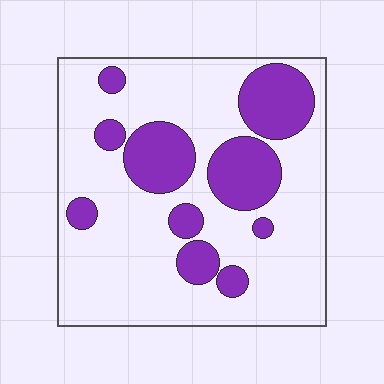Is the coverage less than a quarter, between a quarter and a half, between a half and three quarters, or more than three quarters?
Between a quarter and a half.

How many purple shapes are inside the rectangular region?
10.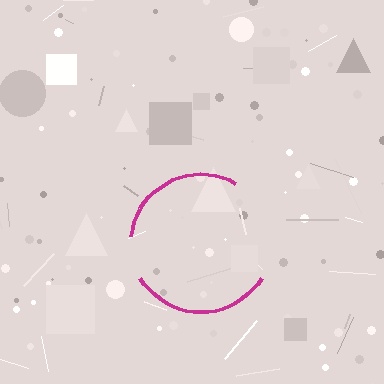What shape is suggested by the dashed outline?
The dashed outline suggests a circle.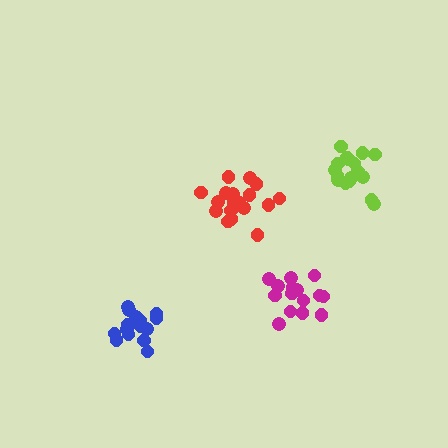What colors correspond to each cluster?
The clusters are colored: lime, blue, magenta, red.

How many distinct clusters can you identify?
There are 4 distinct clusters.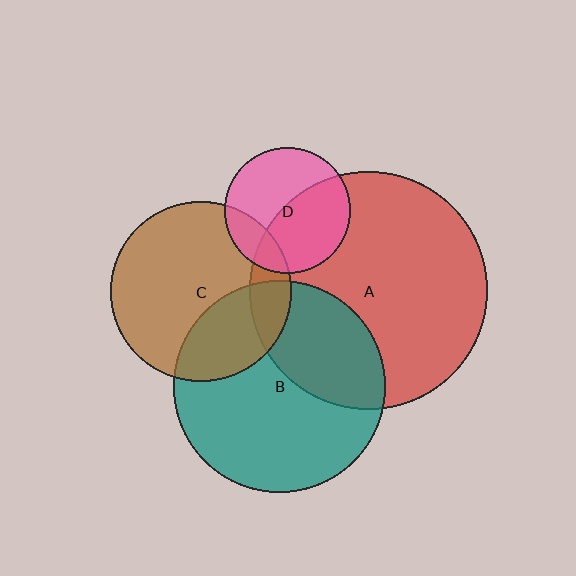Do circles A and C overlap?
Yes.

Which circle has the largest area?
Circle A (red).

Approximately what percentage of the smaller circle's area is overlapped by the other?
Approximately 15%.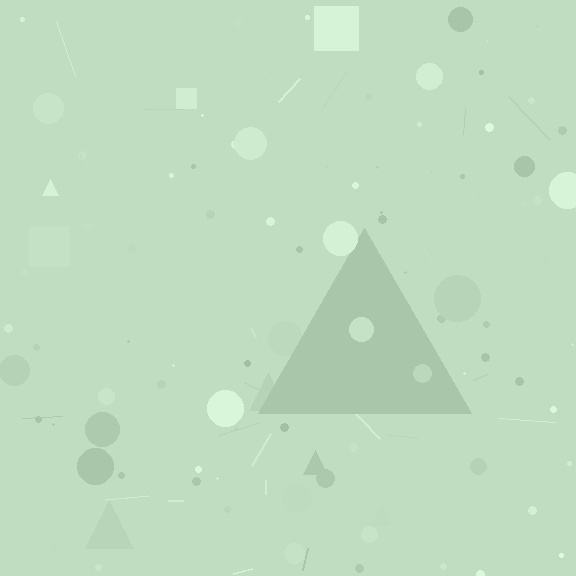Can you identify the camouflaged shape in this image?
The camouflaged shape is a triangle.